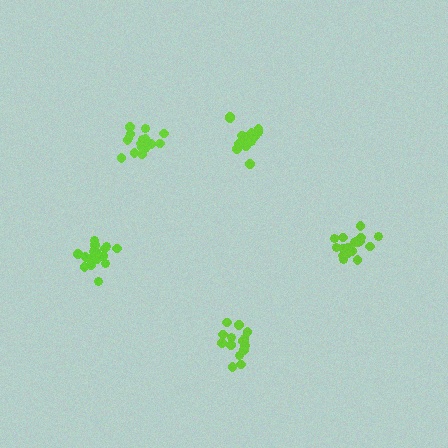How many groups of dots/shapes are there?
There are 5 groups.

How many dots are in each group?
Group 1: 19 dots, Group 2: 18 dots, Group 3: 15 dots, Group 4: 17 dots, Group 5: 18 dots (87 total).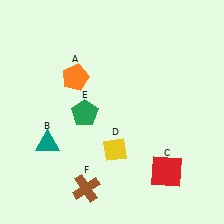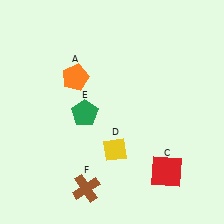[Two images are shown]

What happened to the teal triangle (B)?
The teal triangle (B) was removed in Image 2. It was in the bottom-left area of Image 1.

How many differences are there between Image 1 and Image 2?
There is 1 difference between the two images.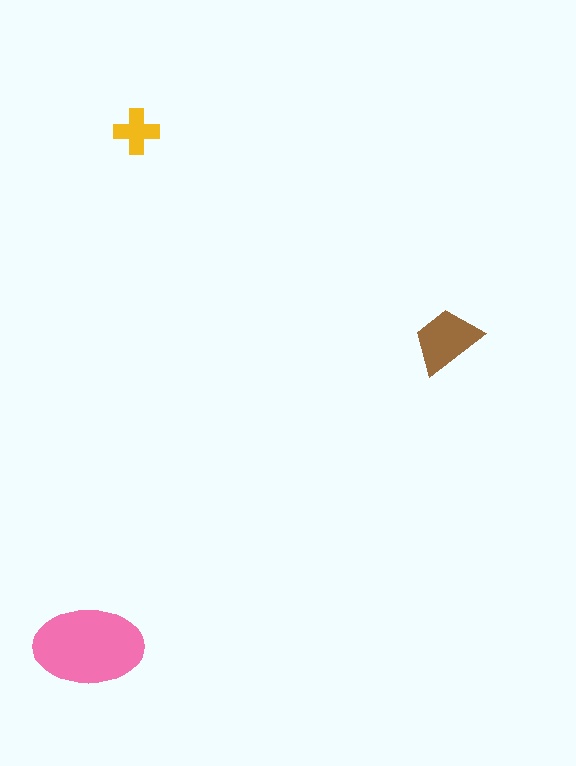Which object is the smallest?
The yellow cross.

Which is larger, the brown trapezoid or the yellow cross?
The brown trapezoid.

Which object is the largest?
The pink ellipse.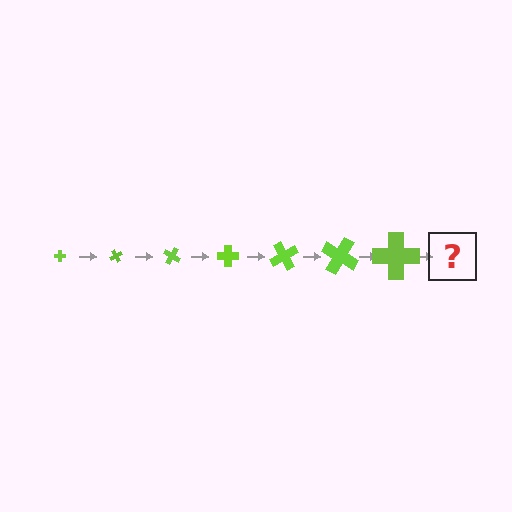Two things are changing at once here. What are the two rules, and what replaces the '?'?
The two rules are that the cross grows larger each step and it rotates 60 degrees each step. The '?' should be a cross, larger than the previous one and rotated 420 degrees from the start.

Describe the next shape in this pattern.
It should be a cross, larger than the previous one and rotated 420 degrees from the start.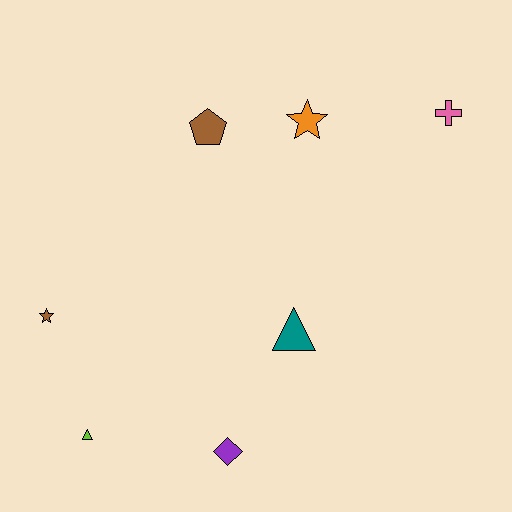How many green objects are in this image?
There are no green objects.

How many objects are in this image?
There are 7 objects.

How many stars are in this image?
There are 2 stars.